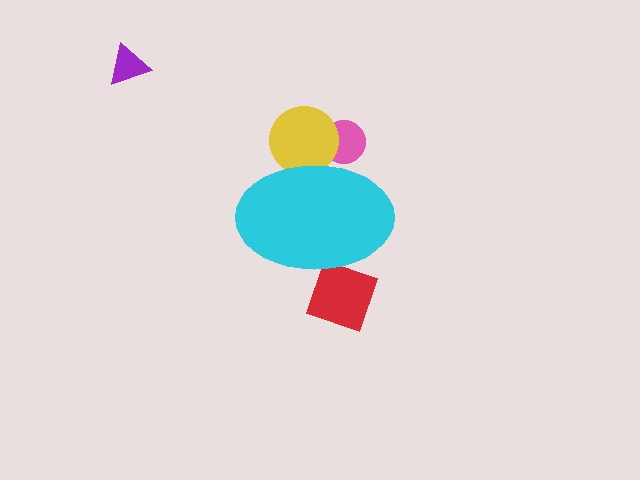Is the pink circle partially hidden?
Yes, the pink circle is partially hidden behind the cyan ellipse.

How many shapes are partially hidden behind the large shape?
3 shapes are partially hidden.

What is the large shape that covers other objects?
A cyan ellipse.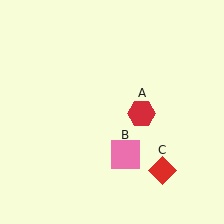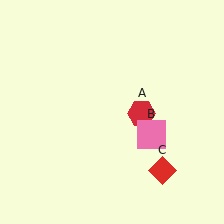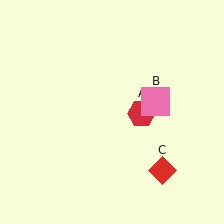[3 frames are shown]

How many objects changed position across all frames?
1 object changed position: pink square (object B).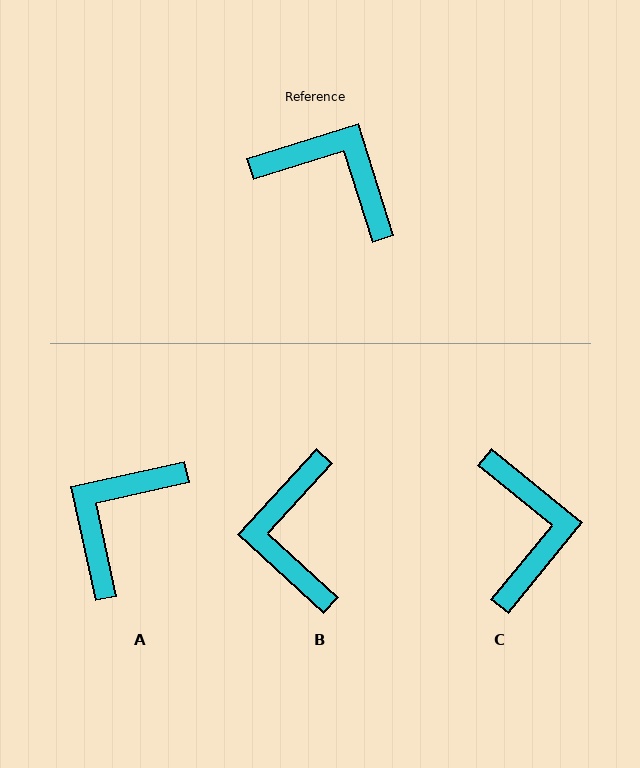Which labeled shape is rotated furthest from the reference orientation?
B, about 120 degrees away.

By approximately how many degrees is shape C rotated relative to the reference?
Approximately 57 degrees clockwise.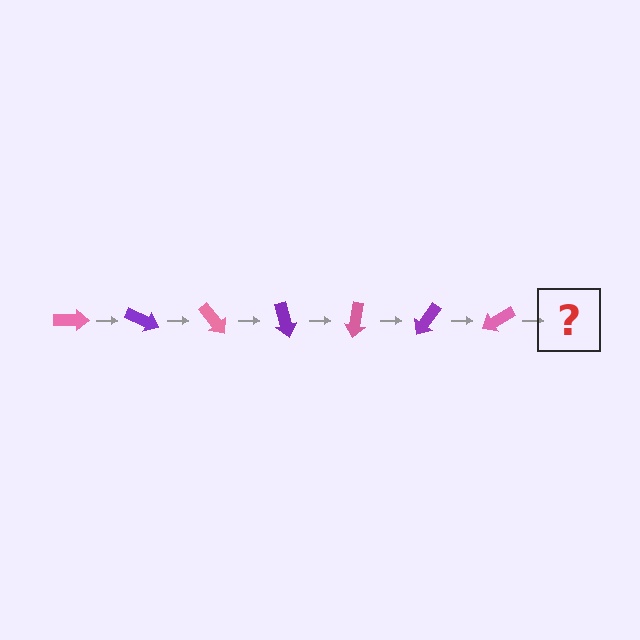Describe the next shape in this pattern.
It should be a purple arrow, rotated 175 degrees from the start.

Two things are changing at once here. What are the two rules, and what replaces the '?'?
The two rules are that it rotates 25 degrees each step and the color cycles through pink and purple. The '?' should be a purple arrow, rotated 175 degrees from the start.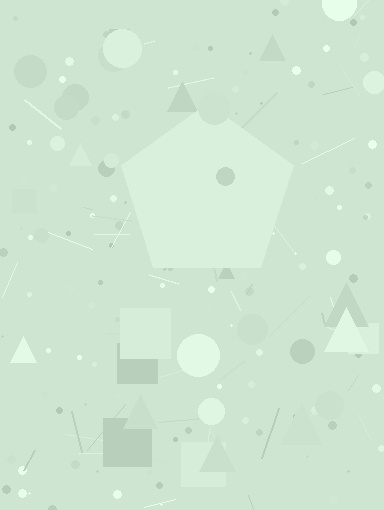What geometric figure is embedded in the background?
A pentagon is embedded in the background.